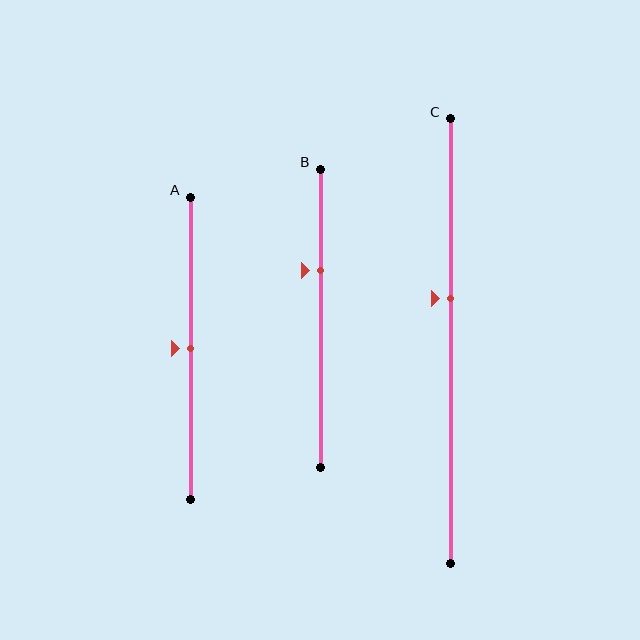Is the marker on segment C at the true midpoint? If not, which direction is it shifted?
No, the marker on segment C is shifted upward by about 10% of the segment length.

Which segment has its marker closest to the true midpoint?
Segment A has its marker closest to the true midpoint.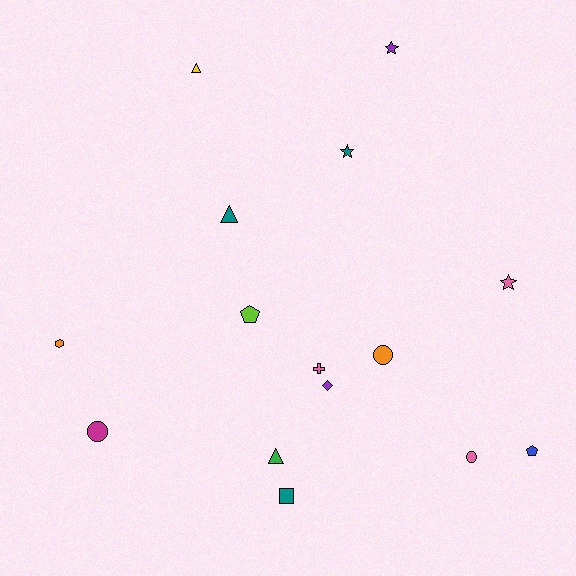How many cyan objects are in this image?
There are no cyan objects.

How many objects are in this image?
There are 15 objects.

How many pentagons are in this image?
There are 2 pentagons.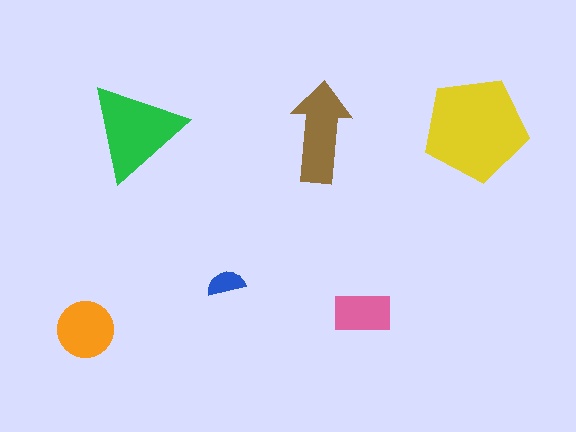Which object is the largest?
The yellow pentagon.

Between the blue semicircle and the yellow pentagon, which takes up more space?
The yellow pentagon.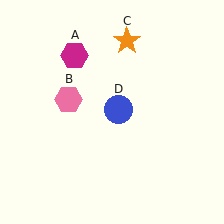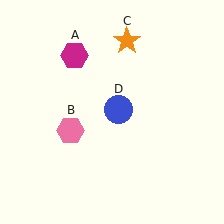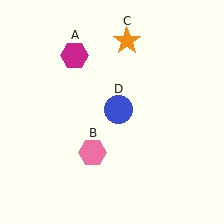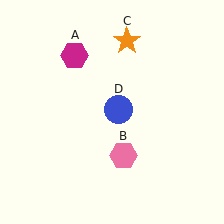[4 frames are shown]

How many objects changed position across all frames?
1 object changed position: pink hexagon (object B).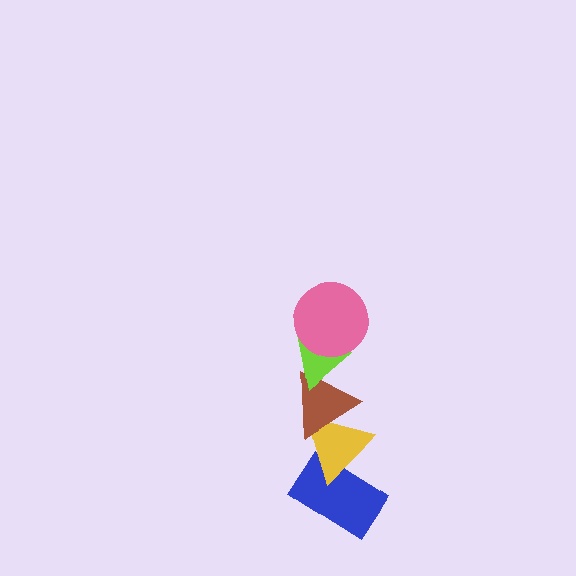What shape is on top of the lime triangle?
The pink circle is on top of the lime triangle.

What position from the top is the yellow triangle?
The yellow triangle is 4th from the top.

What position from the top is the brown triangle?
The brown triangle is 3rd from the top.